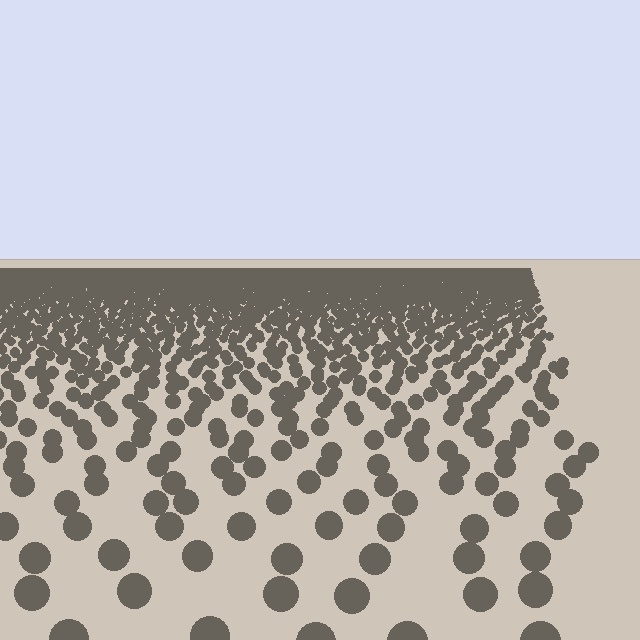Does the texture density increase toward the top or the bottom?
Density increases toward the top.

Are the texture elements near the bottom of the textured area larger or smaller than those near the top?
Larger. Near the bottom, elements are closer to the viewer and appear at a bigger on-screen size.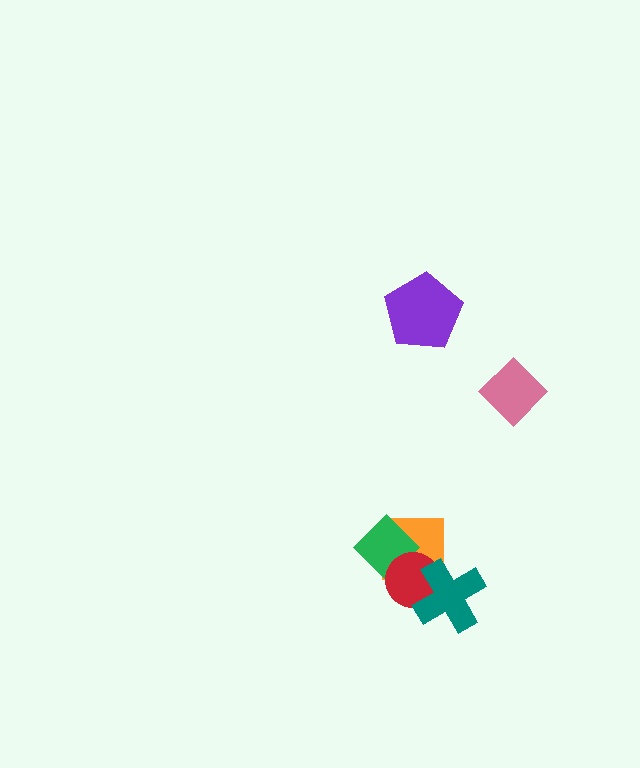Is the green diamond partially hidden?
Yes, it is partially covered by another shape.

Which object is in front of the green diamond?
The red circle is in front of the green diamond.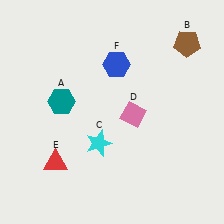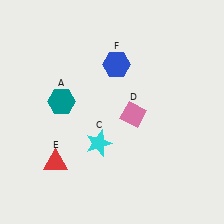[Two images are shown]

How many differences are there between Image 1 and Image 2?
There is 1 difference between the two images.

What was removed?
The brown pentagon (B) was removed in Image 2.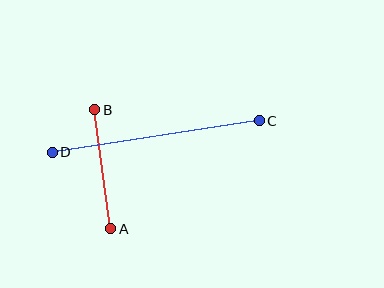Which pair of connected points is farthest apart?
Points C and D are farthest apart.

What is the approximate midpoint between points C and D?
The midpoint is at approximately (156, 136) pixels.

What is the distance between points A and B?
The distance is approximately 120 pixels.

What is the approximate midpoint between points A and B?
The midpoint is at approximately (103, 169) pixels.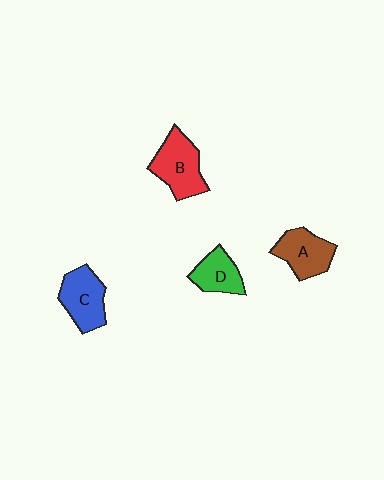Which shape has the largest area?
Shape B (red).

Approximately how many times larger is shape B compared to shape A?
Approximately 1.2 times.